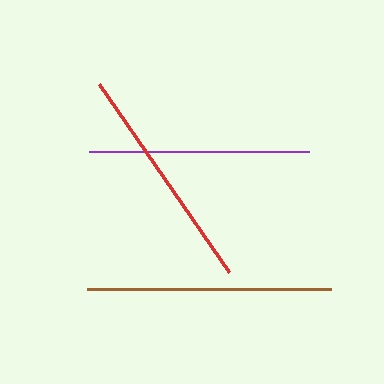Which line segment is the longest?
The brown line is the longest at approximately 244 pixels.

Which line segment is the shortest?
The purple line is the shortest at approximately 220 pixels.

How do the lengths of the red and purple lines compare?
The red and purple lines are approximately the same length.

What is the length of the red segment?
The red segment is approximately 228 pixels long.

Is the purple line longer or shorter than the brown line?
The brown line is longer than the purple line.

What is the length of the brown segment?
The brown segment is approximately 244 pixels long.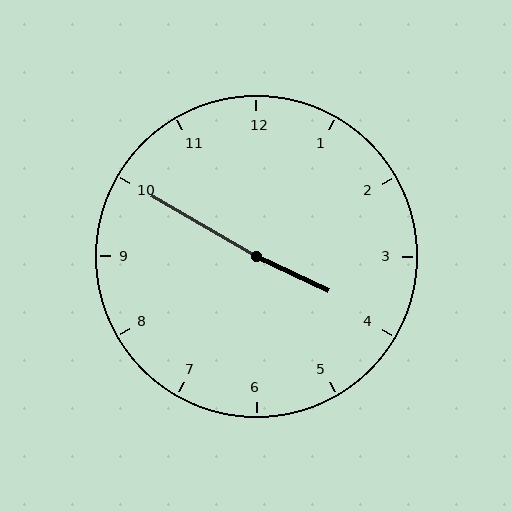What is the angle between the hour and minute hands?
Approximately 175 degrees.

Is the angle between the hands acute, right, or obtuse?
It is obtuse.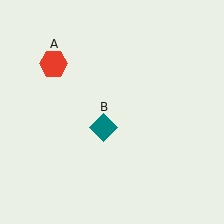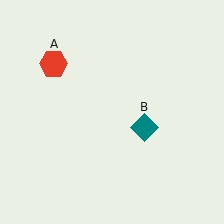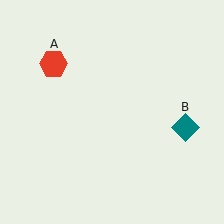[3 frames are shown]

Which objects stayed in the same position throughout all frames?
Red hexagon (object A) remained stationary.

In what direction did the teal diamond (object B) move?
The teal diamond (object B) moved right.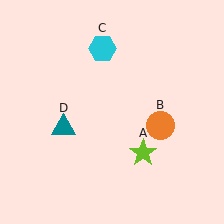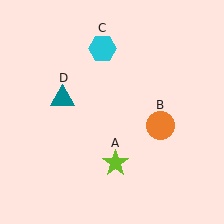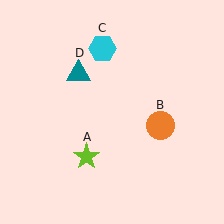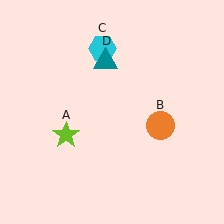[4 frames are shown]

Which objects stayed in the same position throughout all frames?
Orange circle (object B) and cyan hexagon (object C) remained stationary.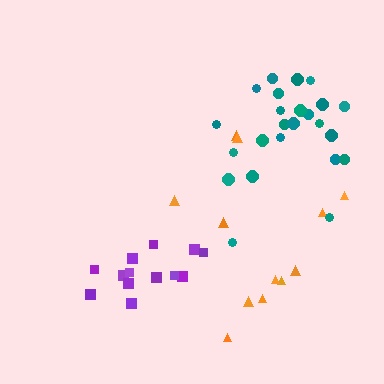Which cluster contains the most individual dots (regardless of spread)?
Teal (25).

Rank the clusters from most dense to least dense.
teal, purple, orange.